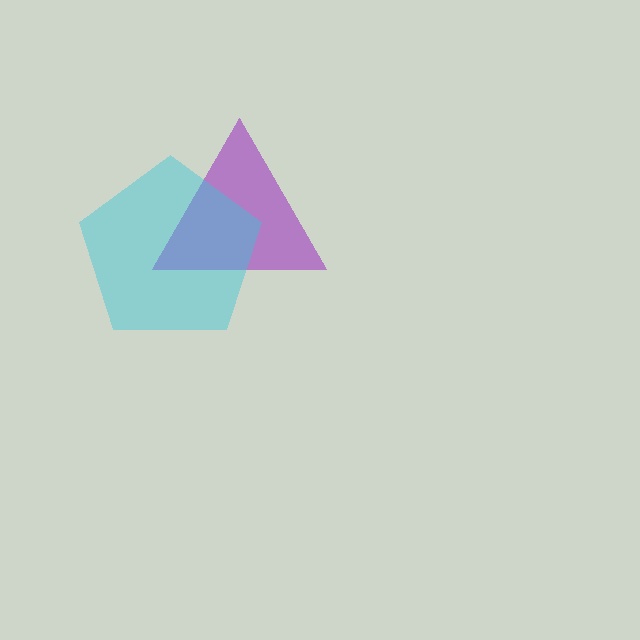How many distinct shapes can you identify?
There are 2 distinct shapes: a purple triangle, a cyan pentagon.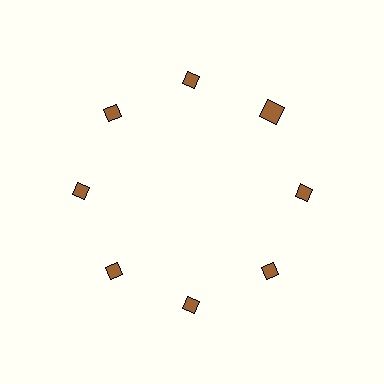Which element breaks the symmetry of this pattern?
The brown square at roughly the 2 o'clock position breaks the symmetry. All other shapes are brown diamonds.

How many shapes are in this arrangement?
There are 8 shapes arranged in a ring pattern.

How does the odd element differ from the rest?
It has a different shape: square instead of diamond.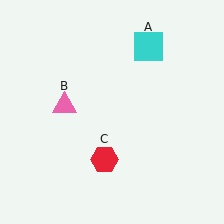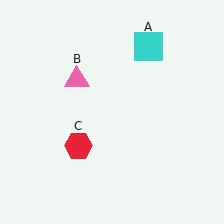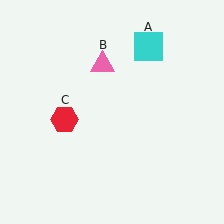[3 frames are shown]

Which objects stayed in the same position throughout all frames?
Cyan square (object A) remained stationary.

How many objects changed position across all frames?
2 objects changed position: pink triangle (object B), red hexagon (object C).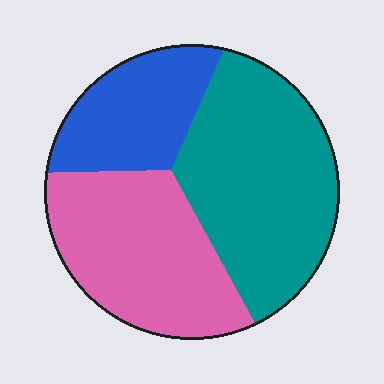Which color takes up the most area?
Teal, at roughly 45%.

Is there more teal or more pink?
Teal.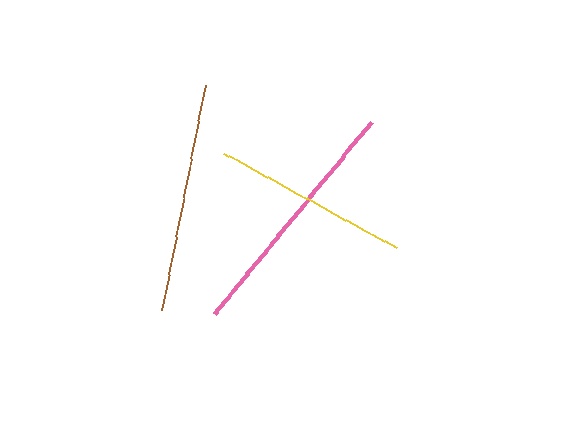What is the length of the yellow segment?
The yellow segment is approximately 196 pixels long.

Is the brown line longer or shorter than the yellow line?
The brown line is longer than the yellow line.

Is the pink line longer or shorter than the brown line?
The pink line is longer than the brown line.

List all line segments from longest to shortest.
From longest to shortest: pink, brown, yellow.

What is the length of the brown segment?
The brown segment is approximately 230 pixels long.